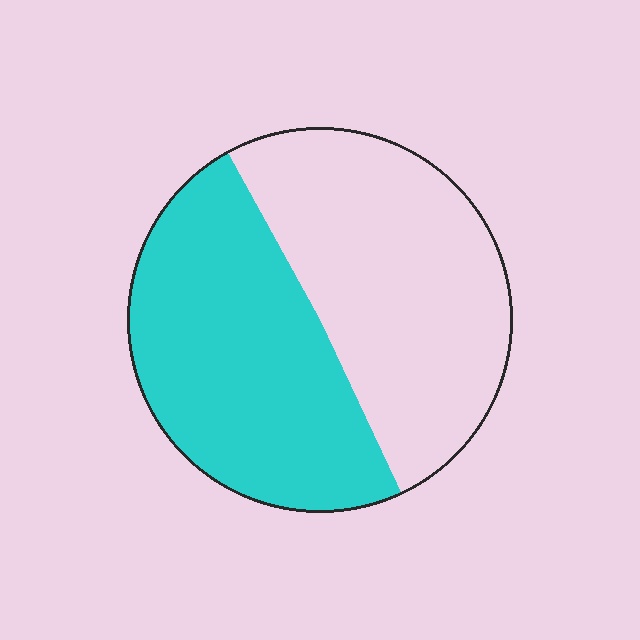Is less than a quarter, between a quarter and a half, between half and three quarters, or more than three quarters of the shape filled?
Between a quarter and a half.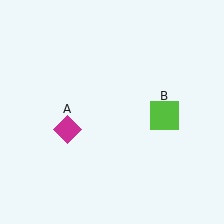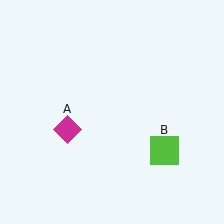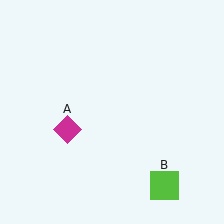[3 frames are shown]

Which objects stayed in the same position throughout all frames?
Magenta diamond (object A) remained stationary.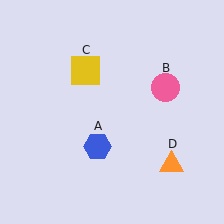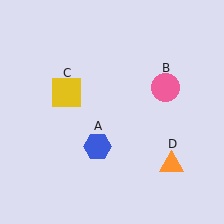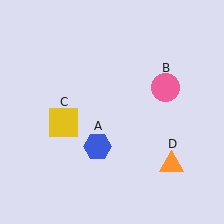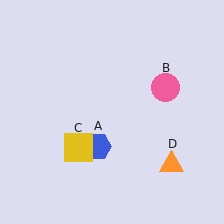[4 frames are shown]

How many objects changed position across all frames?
1 object changed position: yellow square (object C).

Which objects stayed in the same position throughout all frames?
Blue hexagon (object A) and pink circle (object B) and orange triangle (object D) remained stationary.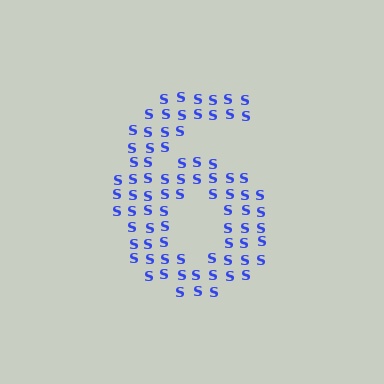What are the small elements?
The small elements are letter S's.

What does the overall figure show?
The overall figure shows the digit 6.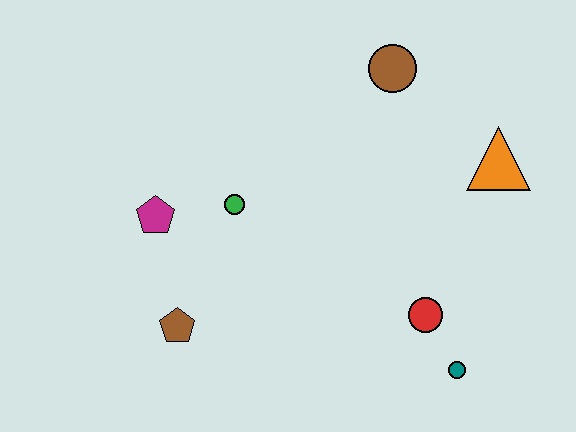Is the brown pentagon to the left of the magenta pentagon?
No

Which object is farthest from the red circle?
The magenta pentagon is farthest from the red circle.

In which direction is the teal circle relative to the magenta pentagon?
The teal circle is to the right of the magenta pentagon.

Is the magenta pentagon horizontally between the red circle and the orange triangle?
No